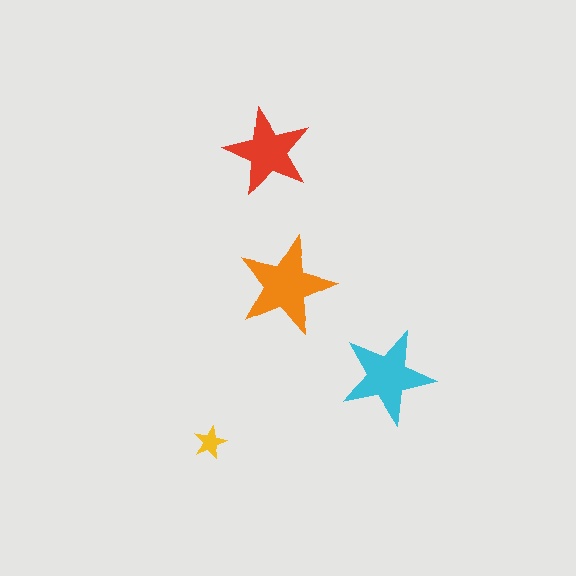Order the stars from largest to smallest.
the orange one, the cyan one, the red one, the yellow one.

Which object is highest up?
The red star is topmost.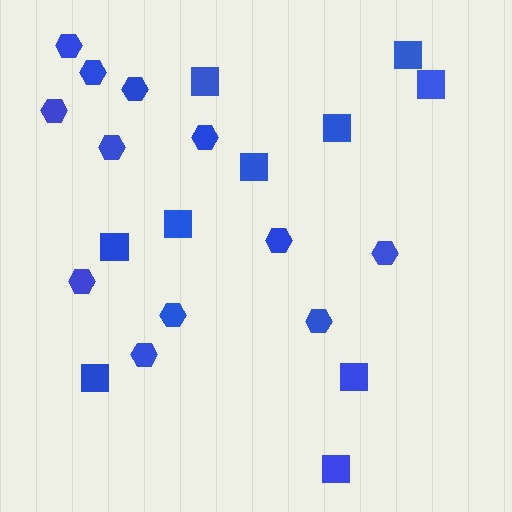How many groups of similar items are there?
There are 2 groups: one group of squares (10) and one group of hexagons (12).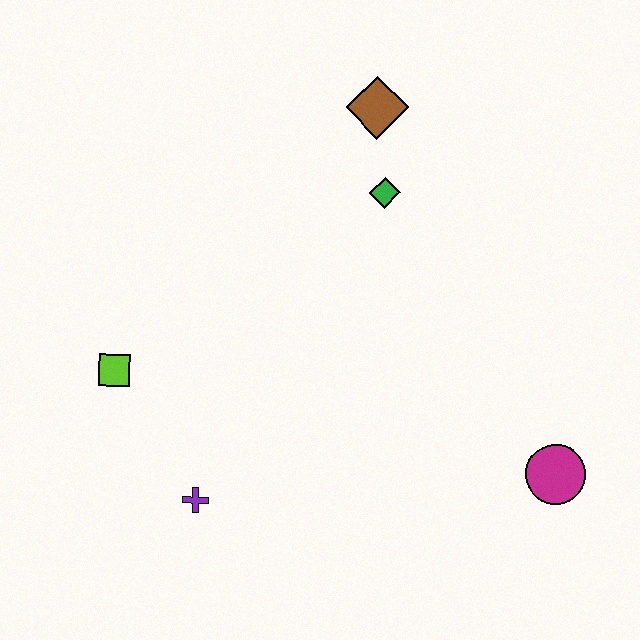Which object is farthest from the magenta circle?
The lime square is farthest from the magenta circle.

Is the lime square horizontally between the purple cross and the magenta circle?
No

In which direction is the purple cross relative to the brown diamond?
The purple cross is below the brown diamond.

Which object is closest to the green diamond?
The brown diamond is closest to the green diamond.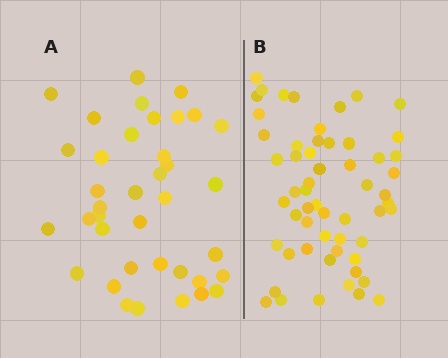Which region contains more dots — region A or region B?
Region B (the right region) has more dots.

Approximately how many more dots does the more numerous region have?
Region B has approximately 20 more dots than region A.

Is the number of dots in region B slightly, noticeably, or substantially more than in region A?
Region B has substantially more. The ratio is roughly 1.5 to 1.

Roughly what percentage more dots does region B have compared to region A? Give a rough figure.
About 50% more.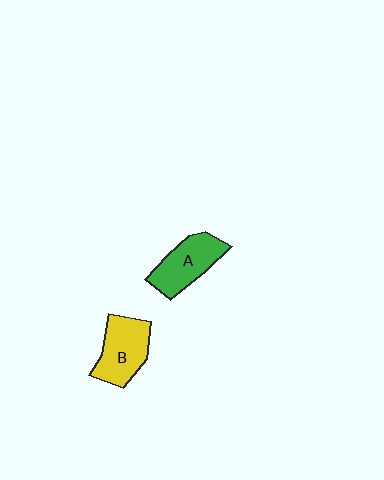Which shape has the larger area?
Shape B (yellow).